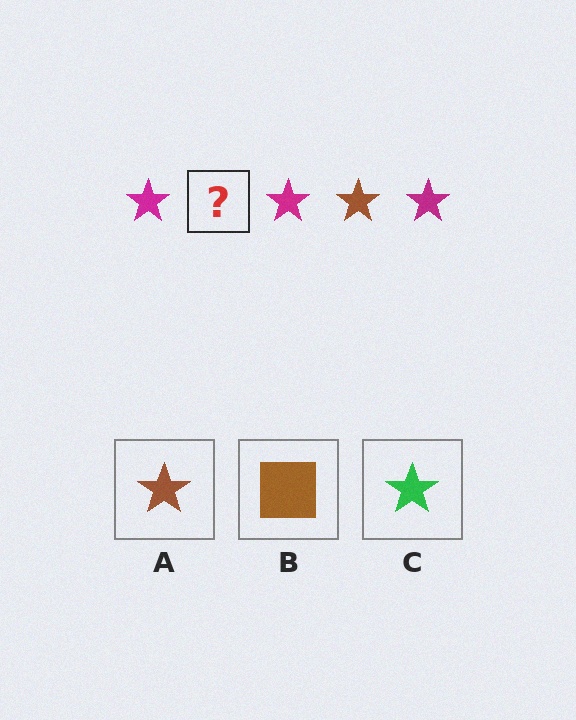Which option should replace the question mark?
Option A.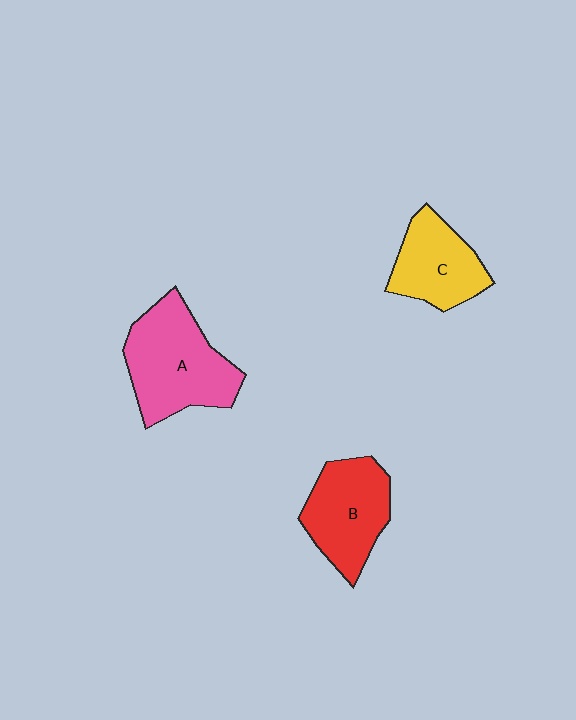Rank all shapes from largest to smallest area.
From largest to smallest: A (pink), B (red), C (yellow).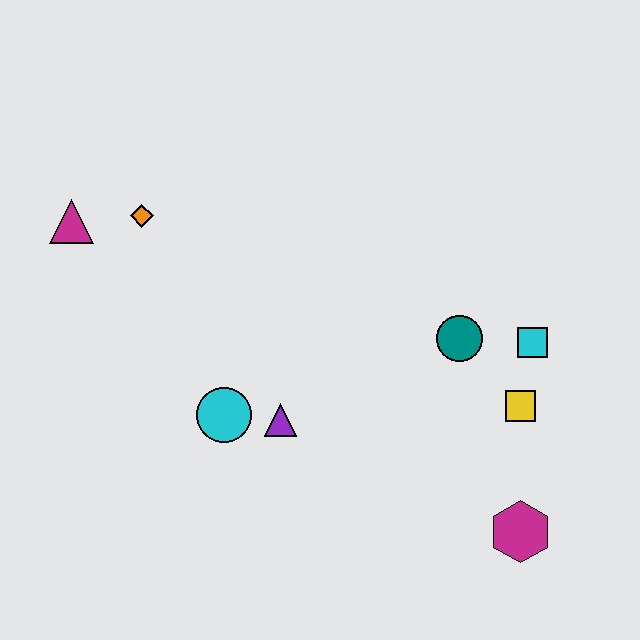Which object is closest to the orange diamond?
The magenta triangle is closest to the orange diamond.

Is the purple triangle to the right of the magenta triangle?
Yes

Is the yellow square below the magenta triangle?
Yes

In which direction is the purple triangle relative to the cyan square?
The purple triangle is to the left of the cyan square.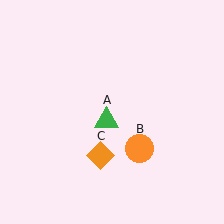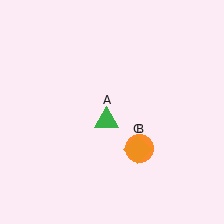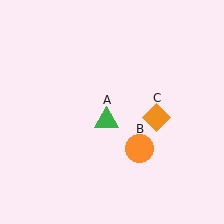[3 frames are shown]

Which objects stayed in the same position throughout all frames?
Green triangle (object A) and orange circle (object B) remained stationary.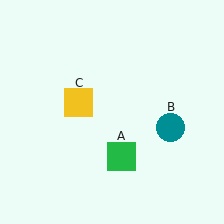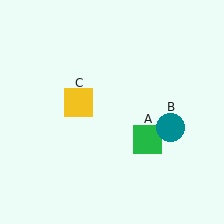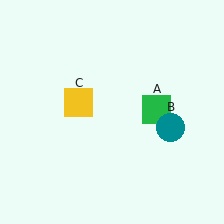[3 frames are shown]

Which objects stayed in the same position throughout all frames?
Teal circle (object B) and yellow square (object C) remained stationary.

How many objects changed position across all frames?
1 object changed position: green square (object A).